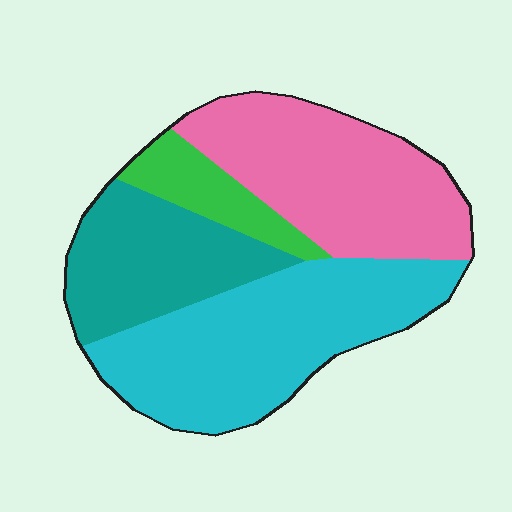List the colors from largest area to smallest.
From largest to smallest: cyan, pink, teal, green.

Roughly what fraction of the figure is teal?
Teal takes up about one fifth (1/5) of the figure.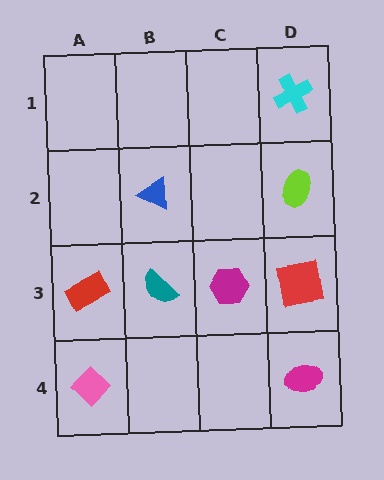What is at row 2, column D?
A lime ellipse.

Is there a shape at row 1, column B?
No, that cell is empty.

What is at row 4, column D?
A magenta ellipse.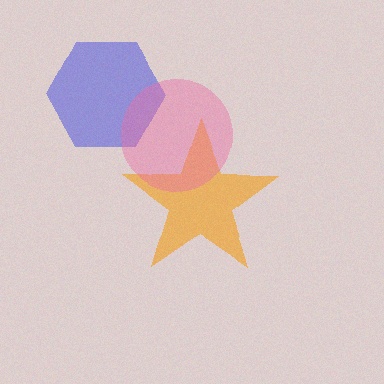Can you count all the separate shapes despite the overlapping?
Yes, there are 3 separate shapes.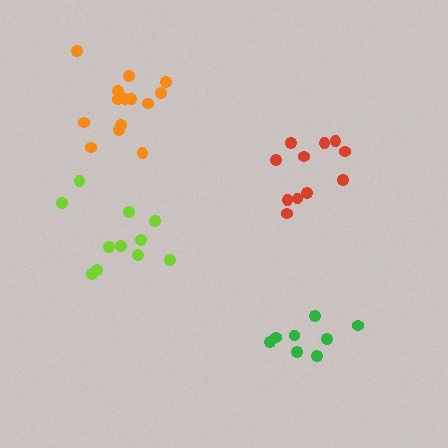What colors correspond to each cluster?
The clusters are colored: lime, red, orange, green.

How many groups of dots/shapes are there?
There are 4 groups.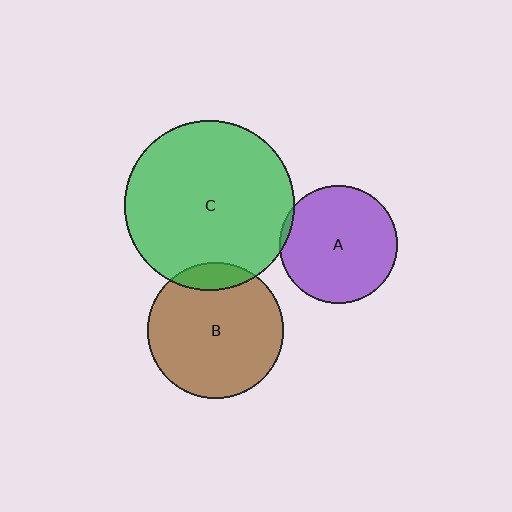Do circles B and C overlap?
Yes.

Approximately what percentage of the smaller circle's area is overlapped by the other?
Approximately 10%.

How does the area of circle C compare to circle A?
Approximately 2.1 times.